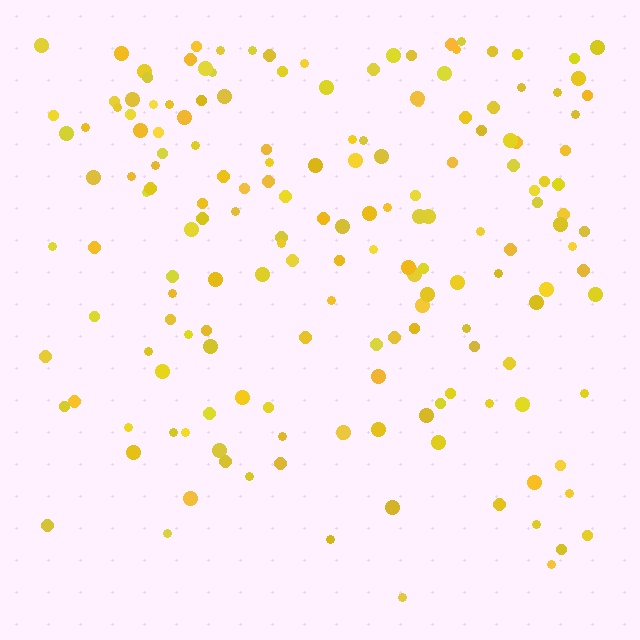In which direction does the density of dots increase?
From bottom to top, with the top side densest.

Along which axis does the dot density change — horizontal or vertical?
Vertical.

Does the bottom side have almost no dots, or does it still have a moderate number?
Still a moderate number, just noticeably fewer than the top.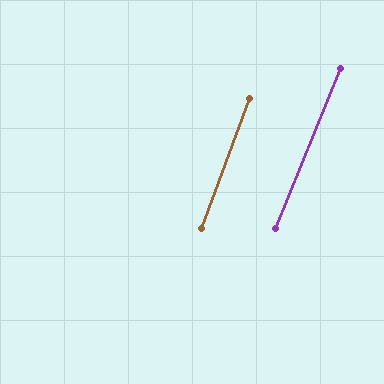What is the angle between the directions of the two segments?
Approximately 2 degrees.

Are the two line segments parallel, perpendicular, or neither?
Parallel — their directions differ by only 1.9°.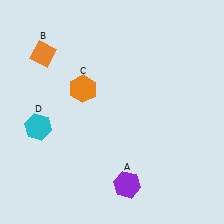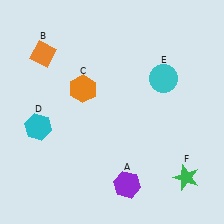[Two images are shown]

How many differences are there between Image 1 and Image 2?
There are 2 differences between the two images.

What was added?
A cyan circle (E), a green star (F) were added in Image 2.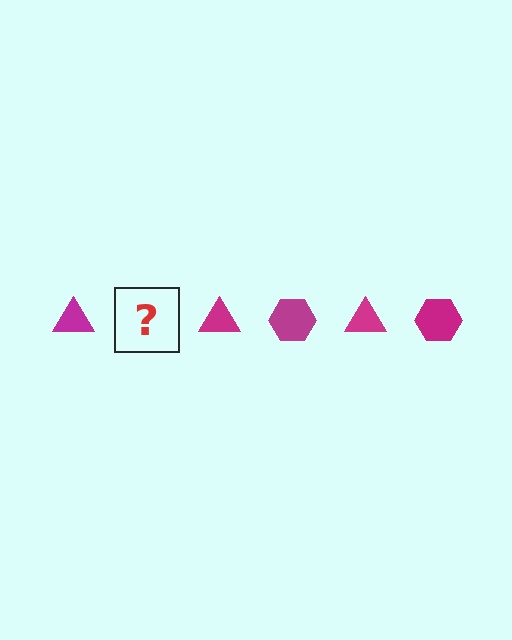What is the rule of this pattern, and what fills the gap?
The rule is that the pattern cycles through triangle, hexagon shapes in magenta. The gap should be filled with a magenta hexagon.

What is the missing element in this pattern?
The missing element is a magenta hexagon.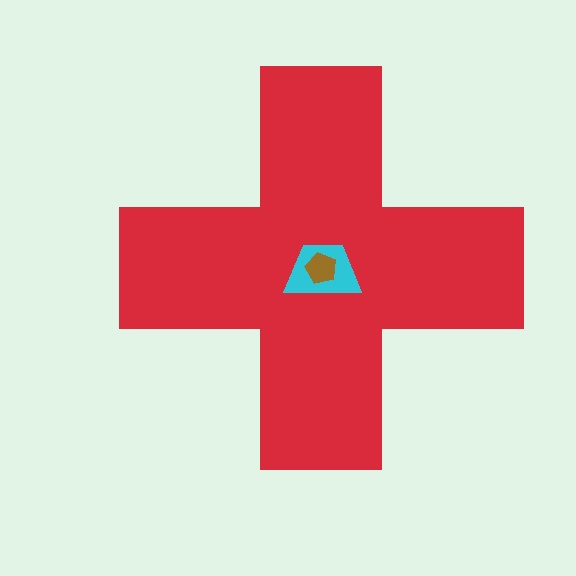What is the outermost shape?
The red cross.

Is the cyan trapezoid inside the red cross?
Yes.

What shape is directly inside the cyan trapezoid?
The brown pentagon.